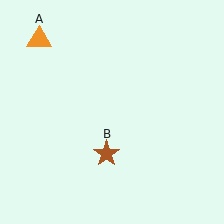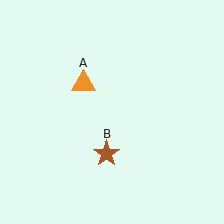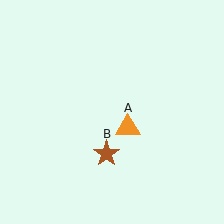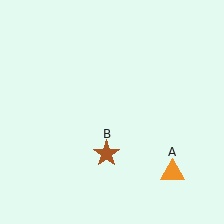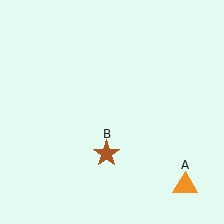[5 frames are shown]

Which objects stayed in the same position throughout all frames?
Brown star (object B) remained stationary.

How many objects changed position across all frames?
1 object changed position: orange triangle (object A).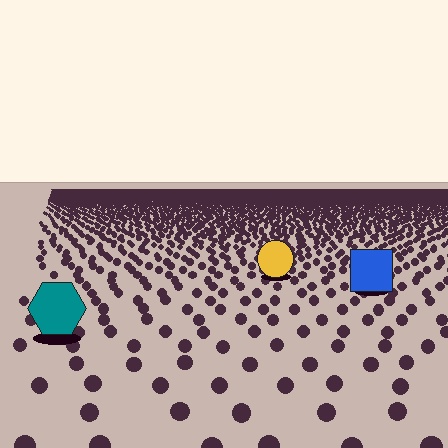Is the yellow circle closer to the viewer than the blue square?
No. The blue square is closer — you can tell from the texture gradient: the ground texture is coarser near it.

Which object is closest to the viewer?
The teal hexagon is closest. The texture marks near it are larger and more spread out.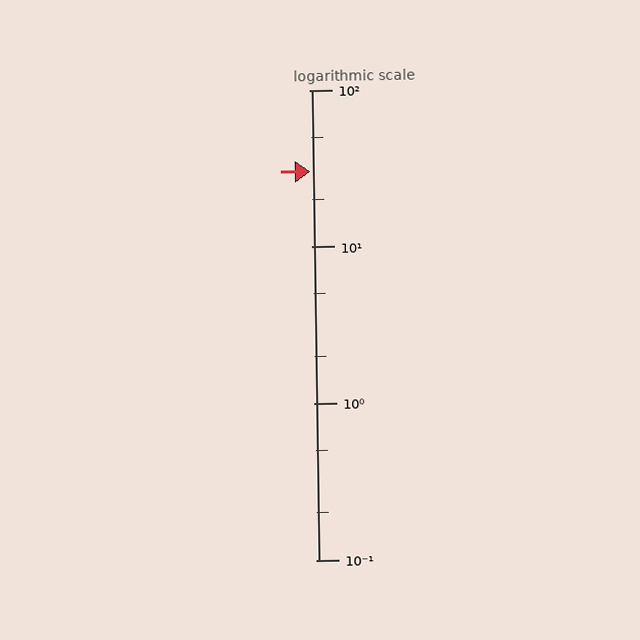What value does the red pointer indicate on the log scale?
The pointer indicates approximately 30.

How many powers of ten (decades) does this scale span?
The scale spans 3 decades, from 0.1 to 100.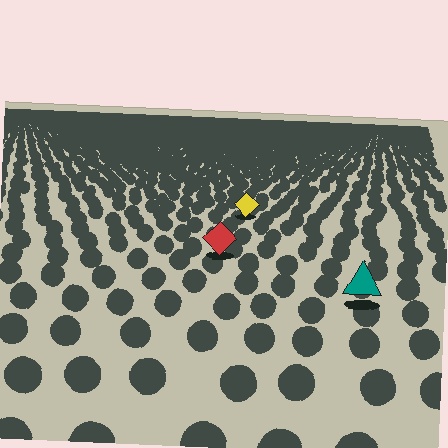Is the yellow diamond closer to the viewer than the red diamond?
No. The red diamond is closer — you can tell from the texture gradient: the ground texture is coarser near it.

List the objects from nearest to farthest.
From nearest to farthest: the teal triangle, the red diamond, the yellow diamond.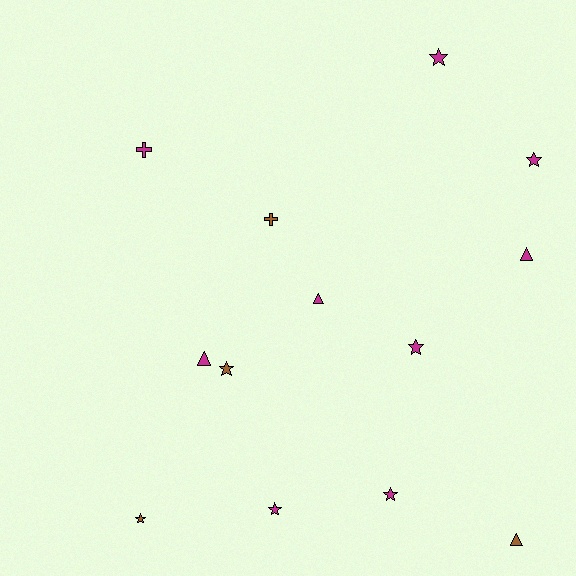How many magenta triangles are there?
There are 3 magenta triangles.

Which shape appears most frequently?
Star, with 7 objects.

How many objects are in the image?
There are 13 objects.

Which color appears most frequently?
Magenta, with 9 objects.